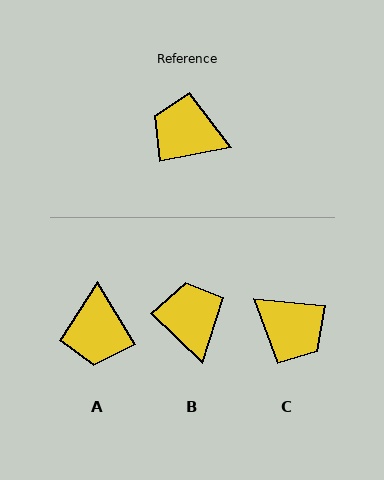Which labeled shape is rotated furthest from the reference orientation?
C, about 163 degrees away.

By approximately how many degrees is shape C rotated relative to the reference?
Approximately 163 degrees counter-clockwise.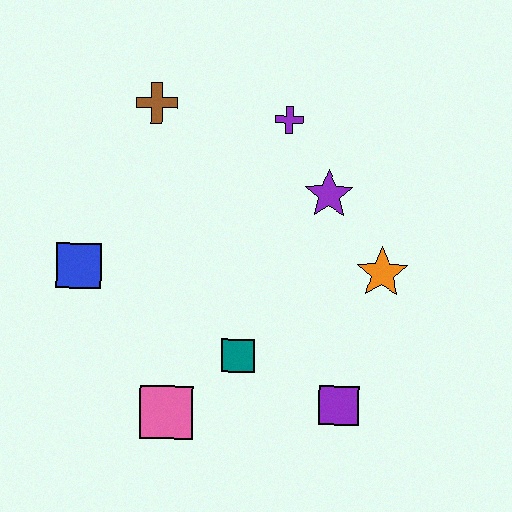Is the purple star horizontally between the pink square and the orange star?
Yes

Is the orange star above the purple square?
Yes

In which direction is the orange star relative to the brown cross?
The orange star is to the right of the brown cross.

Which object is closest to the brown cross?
The purple cross is closest to the brown cross.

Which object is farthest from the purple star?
The pink square is farthest from the purple star.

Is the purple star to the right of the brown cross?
Yes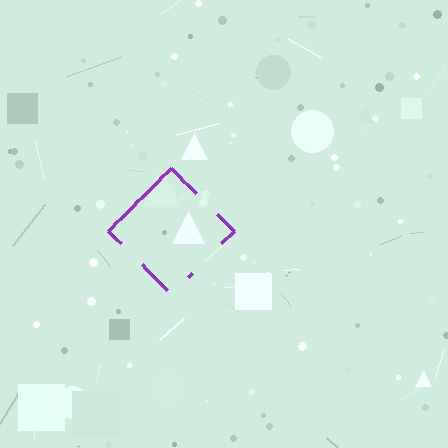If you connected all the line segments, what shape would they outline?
They would outline a diamond.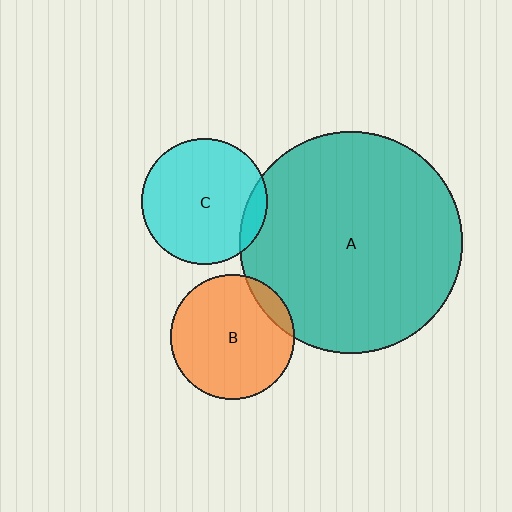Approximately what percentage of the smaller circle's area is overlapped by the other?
Approximately 10%.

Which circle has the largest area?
Circle A (teal).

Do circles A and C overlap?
Yes.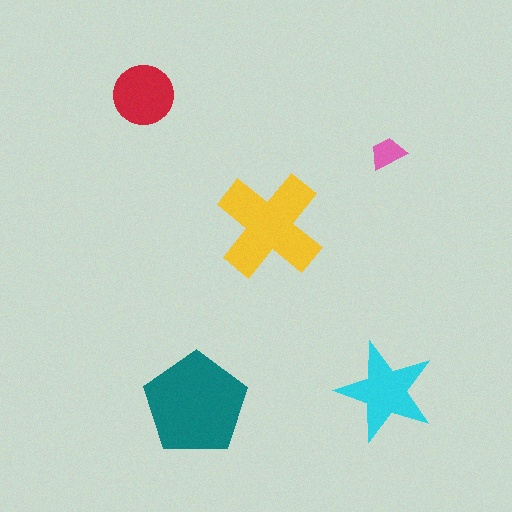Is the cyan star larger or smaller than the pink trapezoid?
Larger.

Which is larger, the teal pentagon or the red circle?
The teal pentagon.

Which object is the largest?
The teal pentagon.